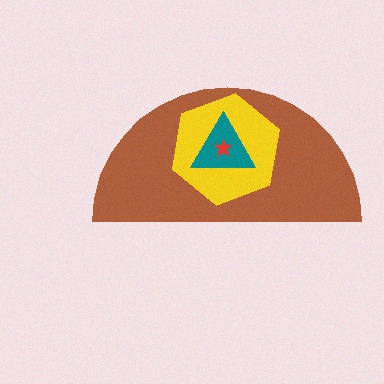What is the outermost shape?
The brown semicircle.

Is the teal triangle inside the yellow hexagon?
Yes.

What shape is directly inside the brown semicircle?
The yellow hexagon.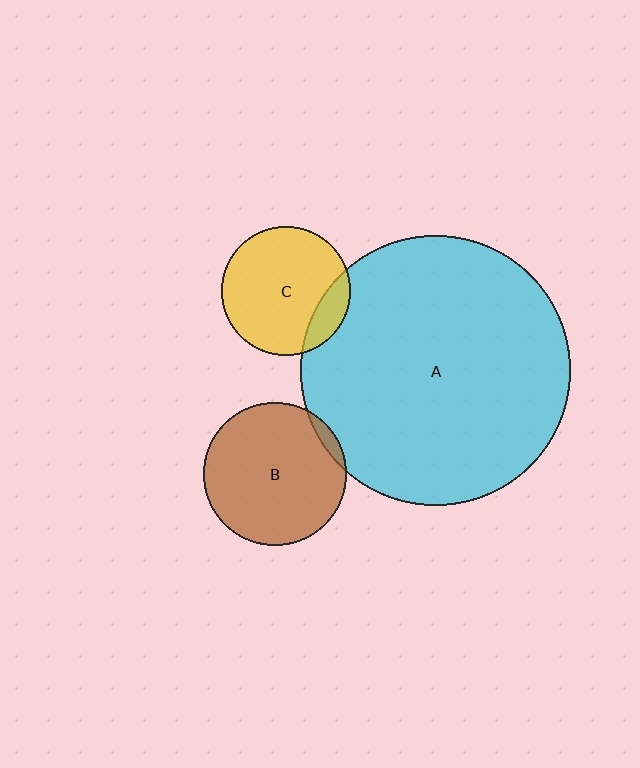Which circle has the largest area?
Circle A (cyan).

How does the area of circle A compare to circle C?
Approximately 4.4 times.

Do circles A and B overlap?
Yes.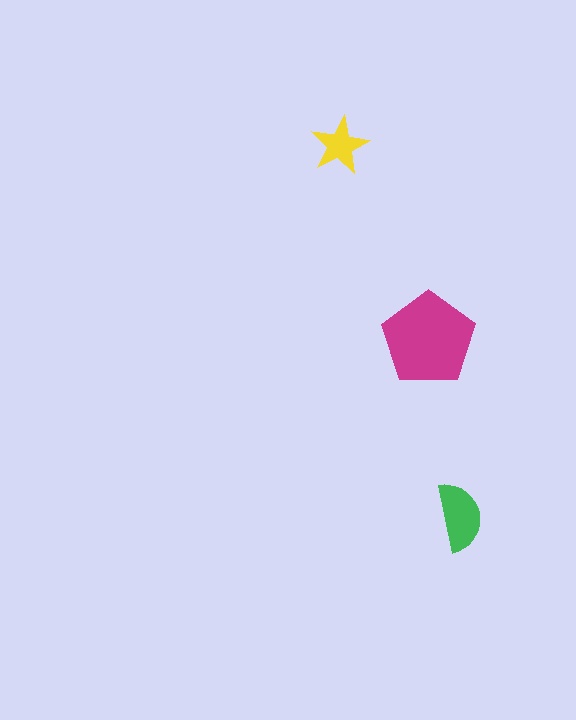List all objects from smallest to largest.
The yellow star, the green semicircle, the magenta pentagon.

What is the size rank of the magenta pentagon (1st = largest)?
1st.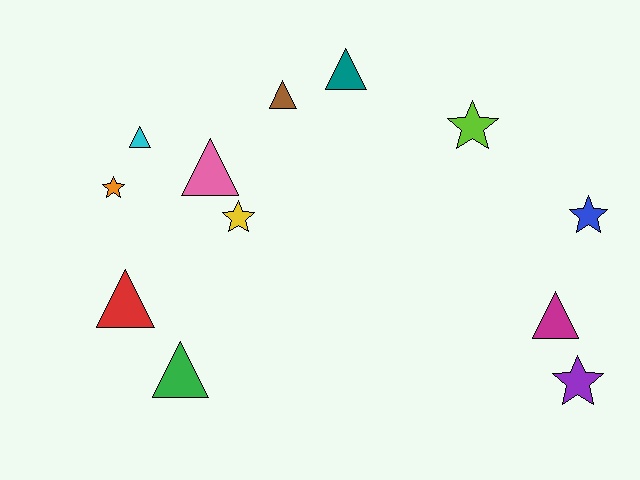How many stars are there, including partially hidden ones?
There are 5 stars.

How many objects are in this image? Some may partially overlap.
There are 12 objects.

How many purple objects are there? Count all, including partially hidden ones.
There is 1 purple object.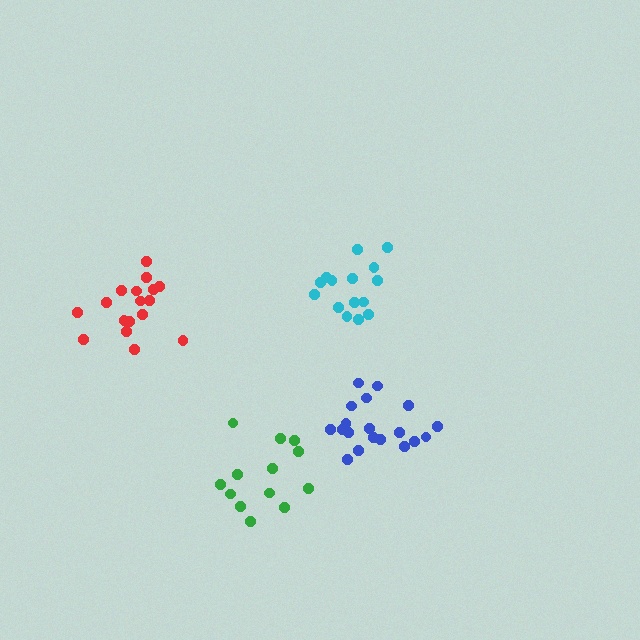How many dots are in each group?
Group 1: 13 dots, Group 2: 17 dots, Group 3: 19 dots, Group 4: 15 dots (64 total).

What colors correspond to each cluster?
The clusters are colored: green, red, blue, cyan.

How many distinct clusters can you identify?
There are 4 distinct clusters.